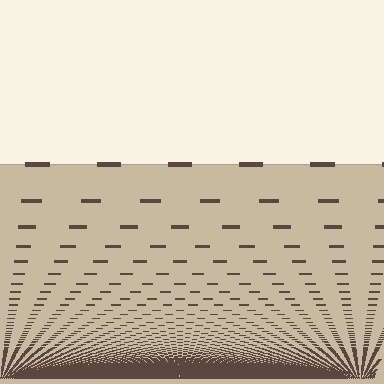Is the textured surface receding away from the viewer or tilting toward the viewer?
The surface appears to tilt toward the viewer. Texture elements get larger and sparser toward the top.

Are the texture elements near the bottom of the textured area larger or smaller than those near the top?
Smaller. The gradient is inverted — elements near the bottom are smaller and denser.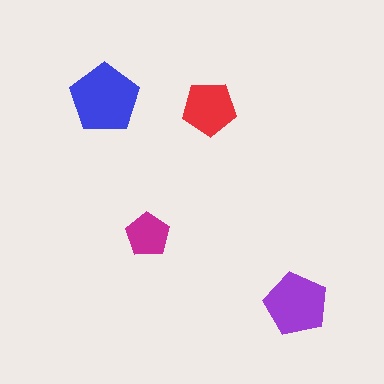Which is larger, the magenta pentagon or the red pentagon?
The red one.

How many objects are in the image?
There are 4 objects in the image.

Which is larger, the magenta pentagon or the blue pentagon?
The blue one.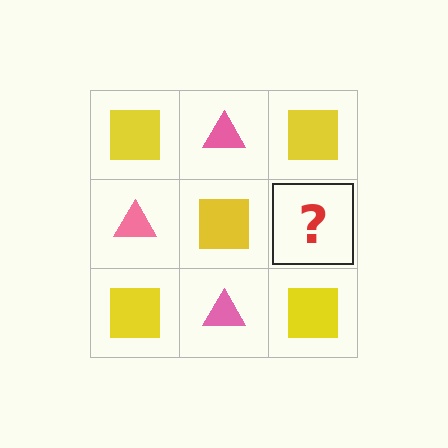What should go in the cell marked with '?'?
The missing cell should contain a pink triangle.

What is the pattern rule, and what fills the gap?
The rule is that it alternates yellow square and pink triangle in a checkerboard pattern. The gap should be filled with a pink triangle.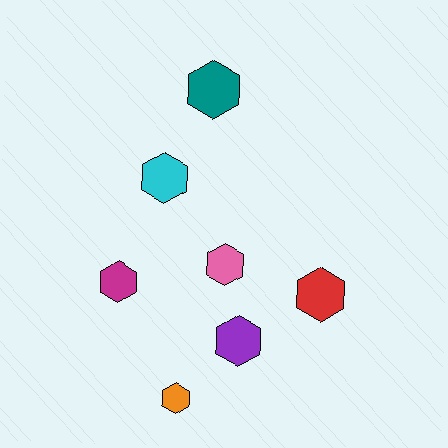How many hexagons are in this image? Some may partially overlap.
There are 7 hexagons.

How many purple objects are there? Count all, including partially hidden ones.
There is 1 purple object.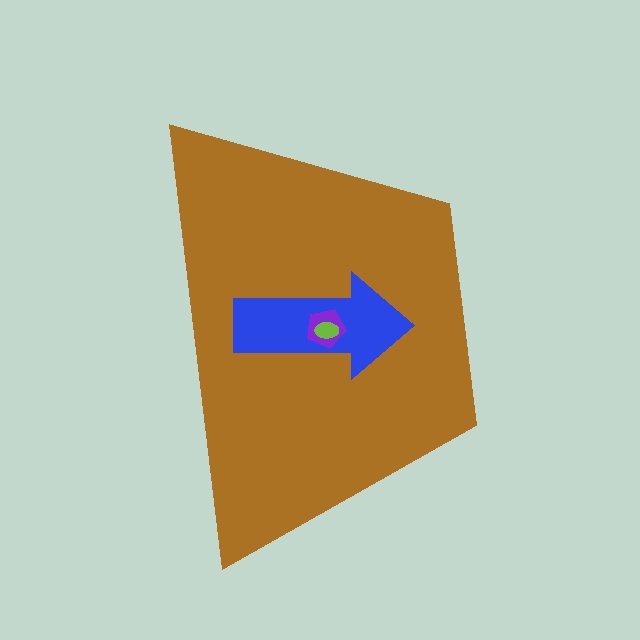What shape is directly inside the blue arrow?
The purple pentagon.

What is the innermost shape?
The lime ellipse.